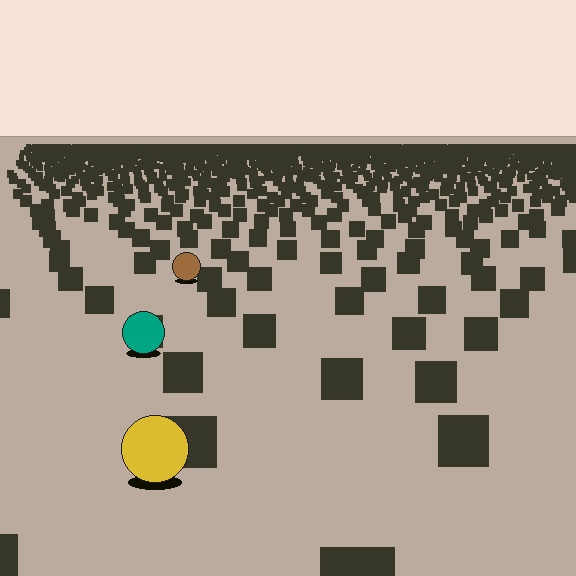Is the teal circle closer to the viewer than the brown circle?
Yes. The teal circle is closer — you can tell from the texture gradient: the ground texture is coarser near it.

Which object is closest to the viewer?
The yellow circle is closest. The texture marks near it are larger and more spread out.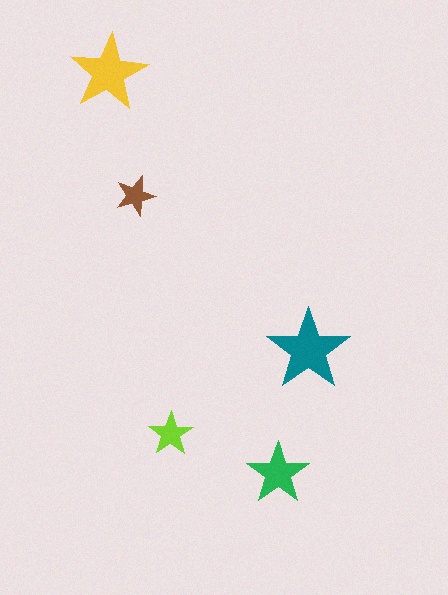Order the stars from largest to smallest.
the teal one, the yellow one, the green one, the lime one, the brown one.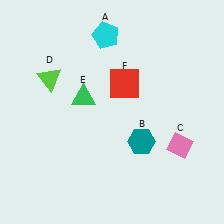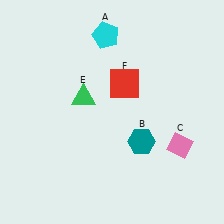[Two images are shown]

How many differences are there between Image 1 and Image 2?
There is 1 difference between the two images.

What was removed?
The lime triangle (D) was removed in Image 2.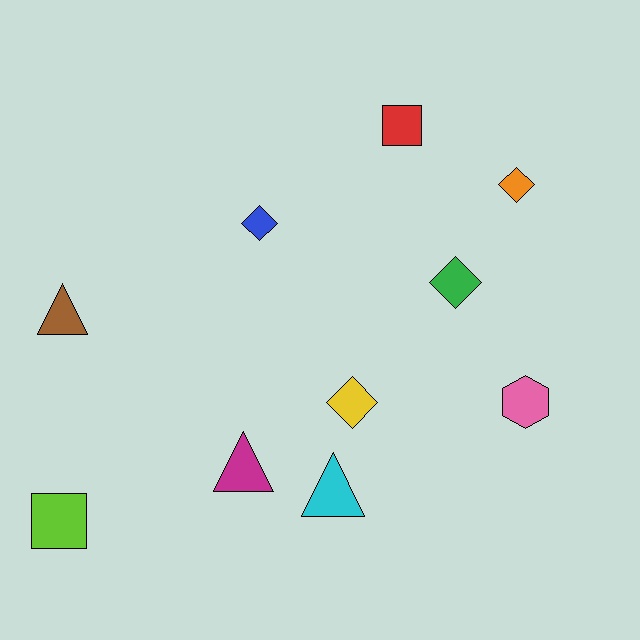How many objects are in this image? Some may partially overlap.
There are 10 objects.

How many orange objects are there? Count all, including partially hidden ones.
There is 1 orange object.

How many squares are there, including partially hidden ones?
There are 2 squares.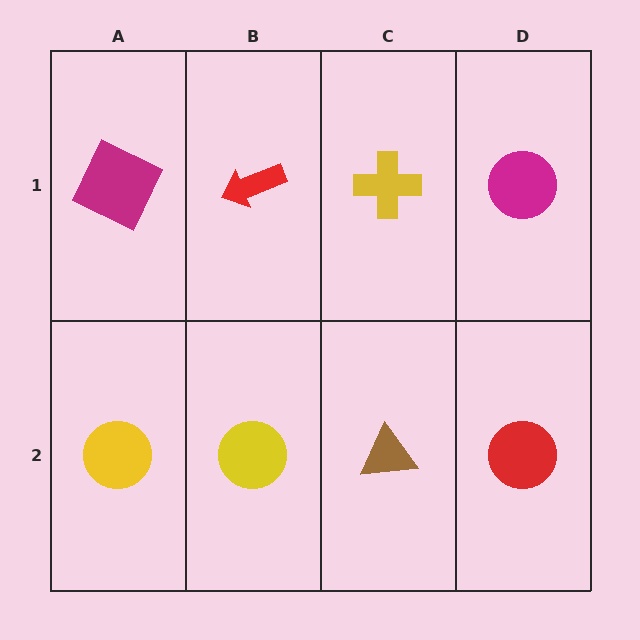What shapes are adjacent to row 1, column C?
A brown triangle (row 2, column C), a red arrow (row 1, column B), a magenta circle (row 1, column D).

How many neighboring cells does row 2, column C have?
3.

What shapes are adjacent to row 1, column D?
A red circle (row 2, column D), a yellow cross (row 1, column C).